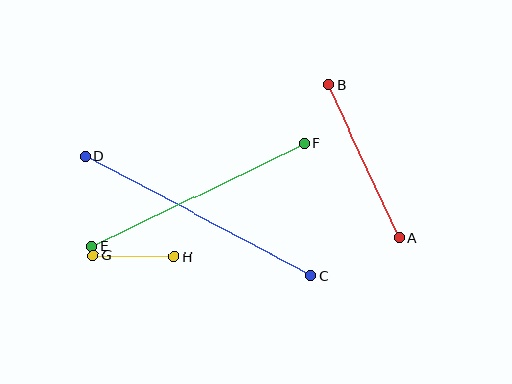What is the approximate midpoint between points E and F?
The midpoint is at approximately (198, 195) pixels.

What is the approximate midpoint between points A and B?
The midpoint is at approximately (364, 161) pixels.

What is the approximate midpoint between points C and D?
The midpoint is at approximately (198, 216) pixels.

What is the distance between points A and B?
The distance is approximately 168 pixels.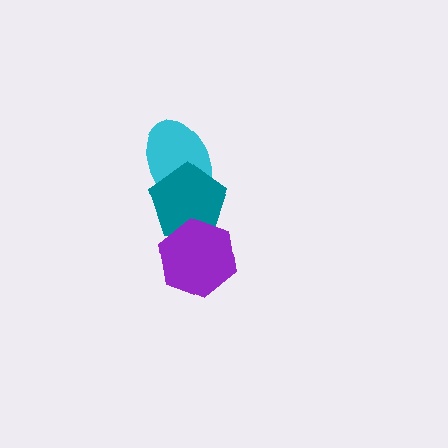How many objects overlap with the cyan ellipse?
1 object overlaps with the cyan ellipse.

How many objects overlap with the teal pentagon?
2 objects overlap with the teal pentagon.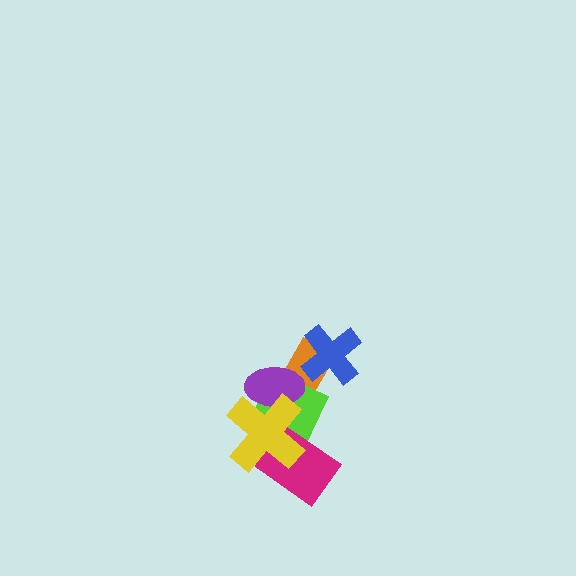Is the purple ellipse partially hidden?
Yes, it is partially covered by another shape.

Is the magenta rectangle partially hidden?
Yes, it is partially covered by another shape.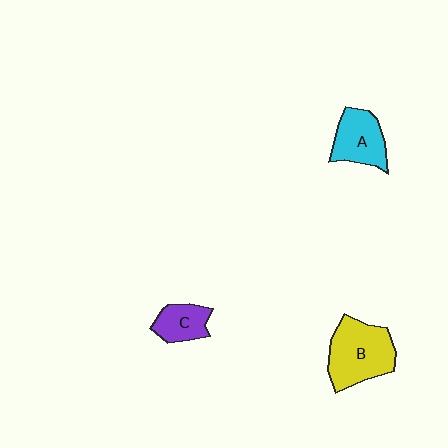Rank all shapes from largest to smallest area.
From largest to smallest: B (yellow), A (cyan), C (purple).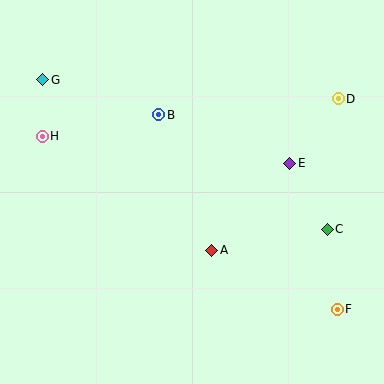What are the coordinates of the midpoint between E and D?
The midpoint between E and D is at (314, 131).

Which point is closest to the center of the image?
Point A at (212, 250) is closest to the center.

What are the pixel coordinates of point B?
Point B is at (159, 115).